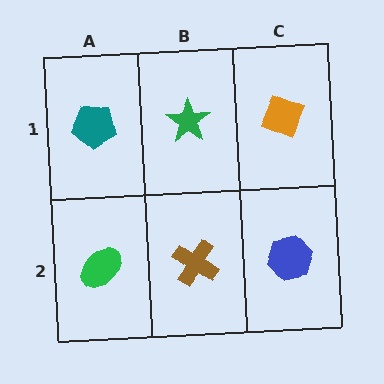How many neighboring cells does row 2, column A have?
2.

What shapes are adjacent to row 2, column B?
A green star (row 1, column B), a green ellipse (row 2, column A), a blue hexagon (row 2, column C).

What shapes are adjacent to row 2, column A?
A teal pentagon (row 1, column A), a brown cross (row 2, column B).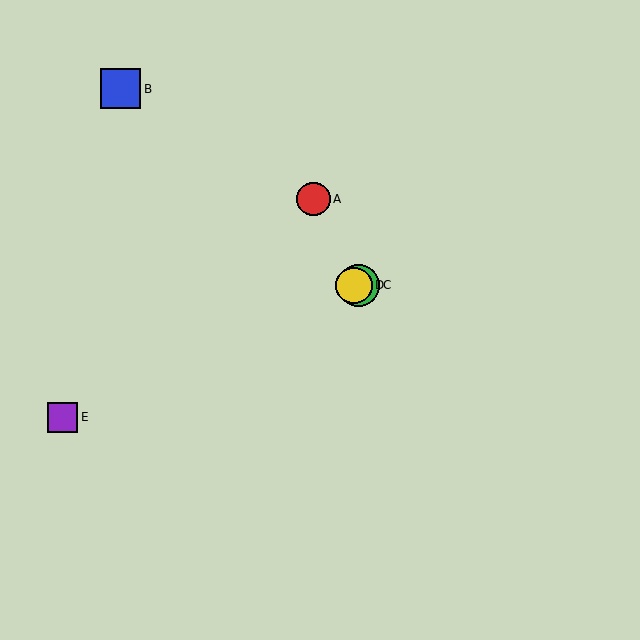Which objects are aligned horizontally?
Objects C, D are aligned horizontally.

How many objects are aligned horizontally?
2 objects (C, D) are aligned horizontally.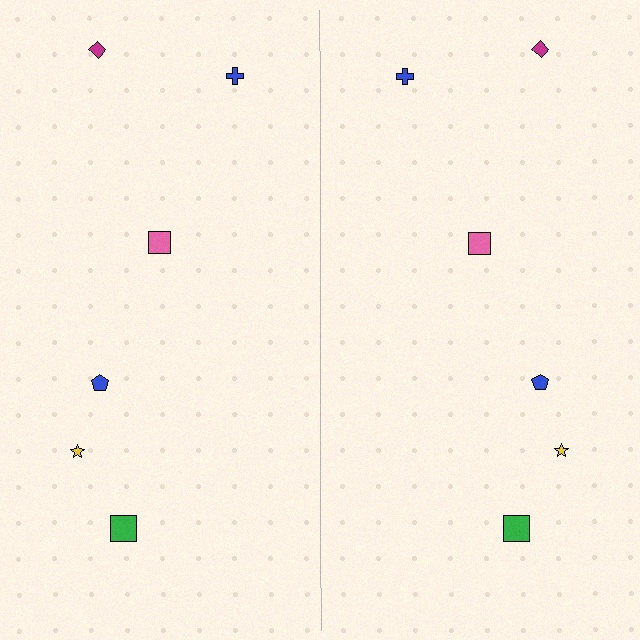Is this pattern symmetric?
Yes, this pattern has bilateral (reflection) symmetry.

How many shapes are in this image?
There are 12 shapes in this image.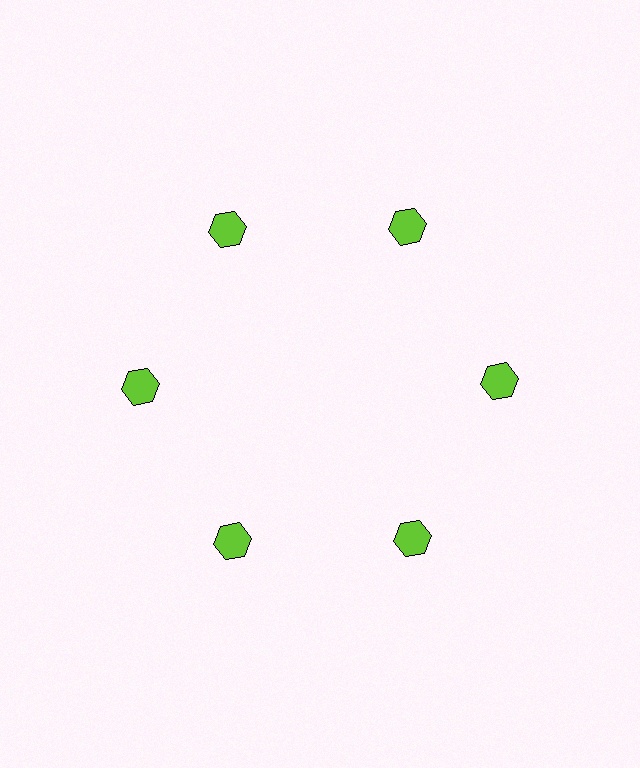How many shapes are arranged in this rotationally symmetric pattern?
There are 6 shapes, arranged in 6 groups of 1.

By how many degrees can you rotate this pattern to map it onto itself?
The pattern maps onto itself every 60 degrees of rotation.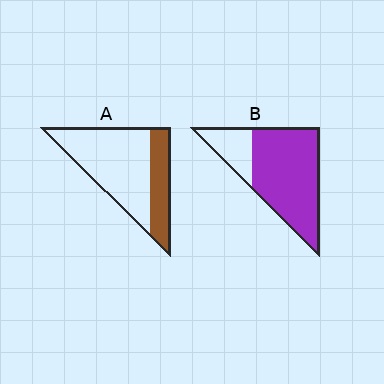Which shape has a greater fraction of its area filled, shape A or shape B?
Shape B.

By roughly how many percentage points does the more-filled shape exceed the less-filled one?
By roughly 50 percentage points (B over A).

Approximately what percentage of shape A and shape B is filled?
A is approximately 30% and B is approximately 75%.